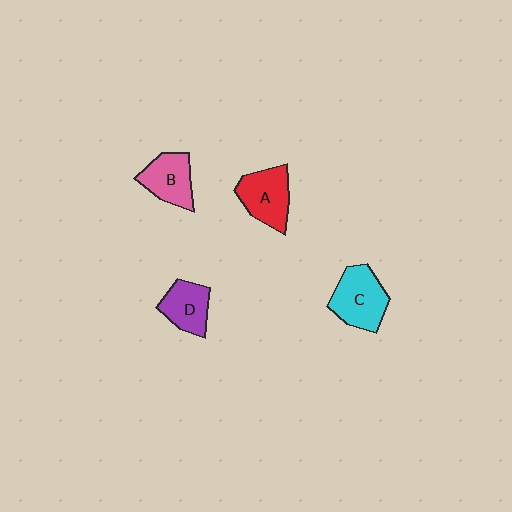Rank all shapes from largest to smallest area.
From largest to smallest: C (cyan), A (red), B (pink), D (purple).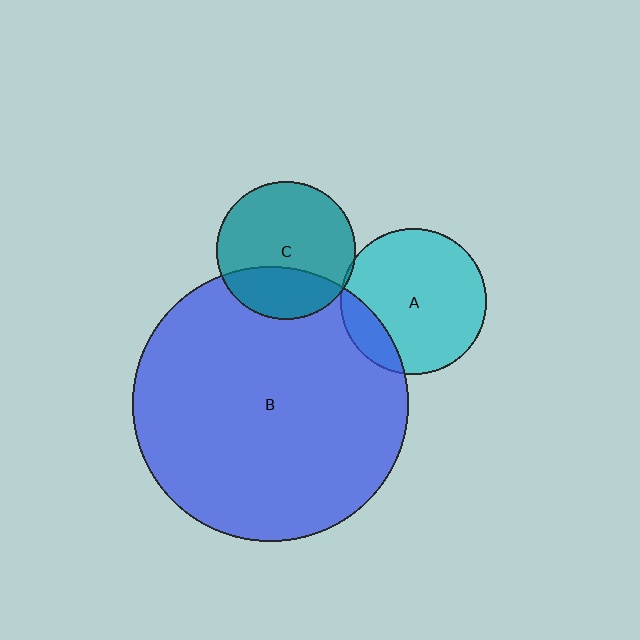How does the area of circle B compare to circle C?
Approximately 3.9 times.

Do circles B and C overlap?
Yes.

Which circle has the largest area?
Circle B (blue).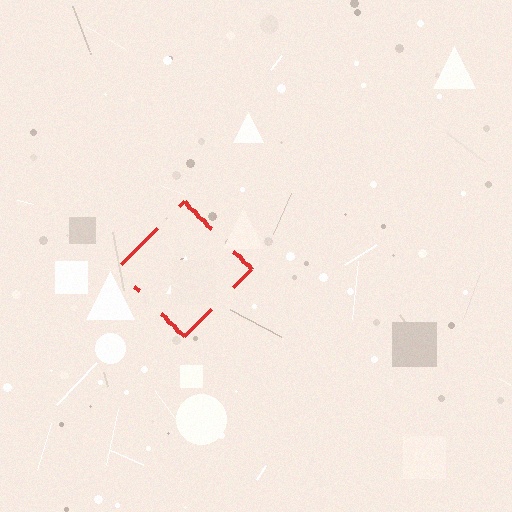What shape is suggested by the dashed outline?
The dashed outline suggests a diamond.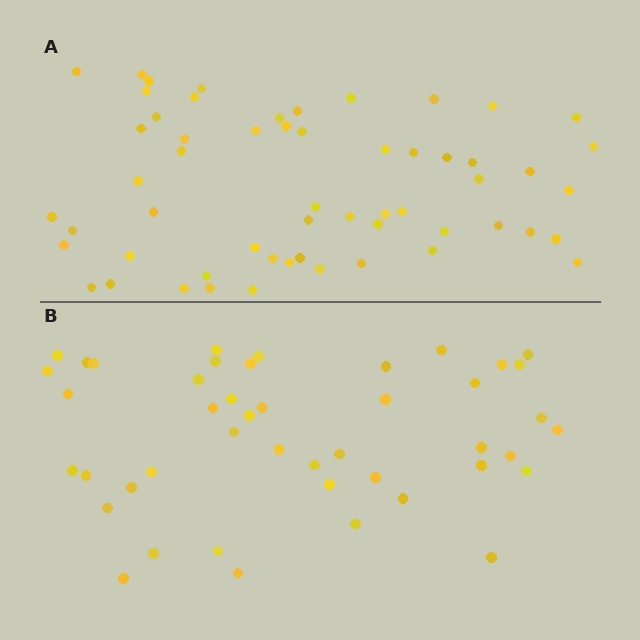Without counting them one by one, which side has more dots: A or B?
Region A (the top region) has more dots.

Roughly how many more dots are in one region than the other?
Region A has roughly 12 or so more dots than region B.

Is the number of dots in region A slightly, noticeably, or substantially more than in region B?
Region A has noticeably more, but not dramatically so. The ratio is roughly 1.3 to 1.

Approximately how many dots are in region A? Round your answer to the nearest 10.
About 60 dots. (The exact count is 57, which rounds to 60.)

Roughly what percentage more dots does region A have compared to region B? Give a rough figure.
About 25% more.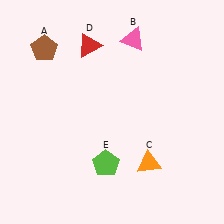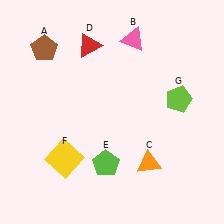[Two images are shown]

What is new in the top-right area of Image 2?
A lime pentagon (G) was added in the top-right area of Image 2.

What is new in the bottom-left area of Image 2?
A yellow square (F) was added in the bottom-left area of Image 2.